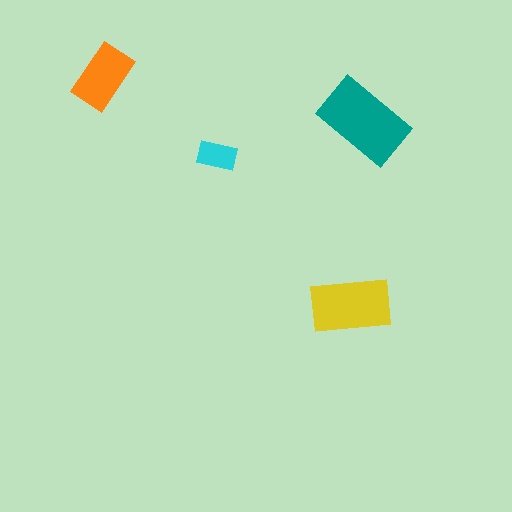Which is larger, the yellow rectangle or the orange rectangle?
The yellow one.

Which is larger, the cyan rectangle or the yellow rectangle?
The yellow one.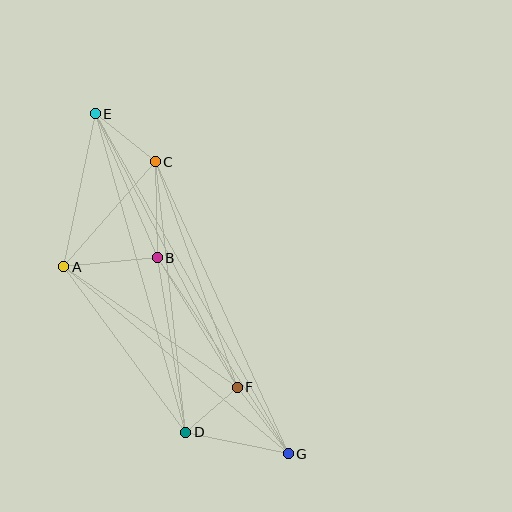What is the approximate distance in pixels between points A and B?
The distance between A and B is approximately 94 pixels.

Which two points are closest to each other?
Points D and F are closest to each other.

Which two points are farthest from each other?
Points E and G are farthest from each other.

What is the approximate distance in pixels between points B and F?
The distance between B and F is approximately 152 pixels.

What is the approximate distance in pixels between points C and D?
The distance between C and D is approximately 272 pixels.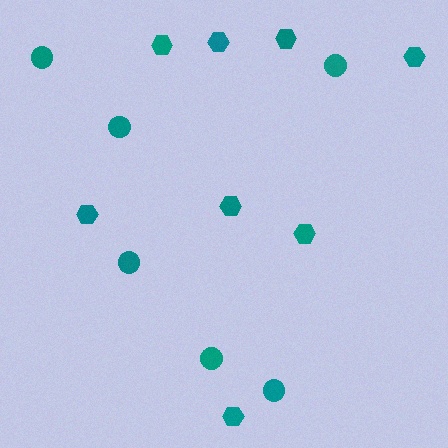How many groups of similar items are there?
There are 2 groups: one group of hexagons (8) and one group of circles (6).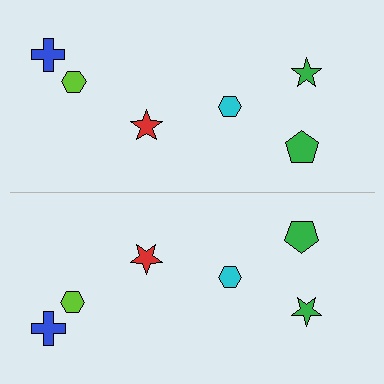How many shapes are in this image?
There are 12 shapes in this image.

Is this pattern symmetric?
Yes, this pattern has bilateral (reflection) symmetry.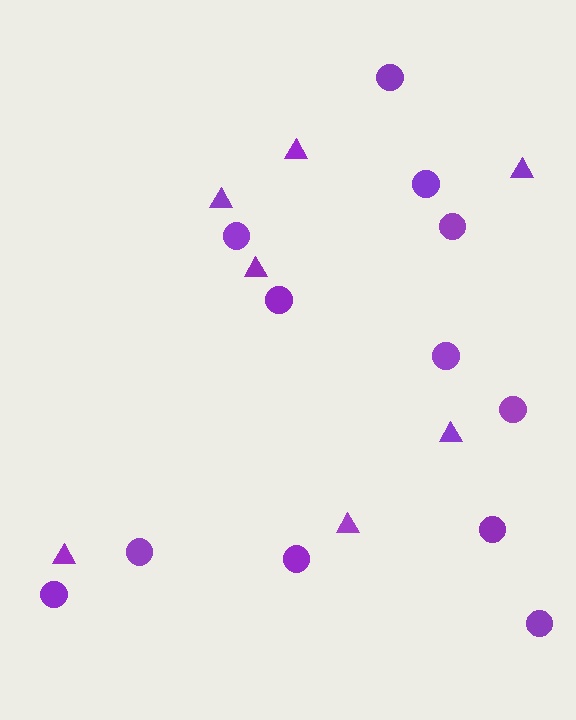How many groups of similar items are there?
There are 2 groups: one group of circles (12) and one group of triangles (7).